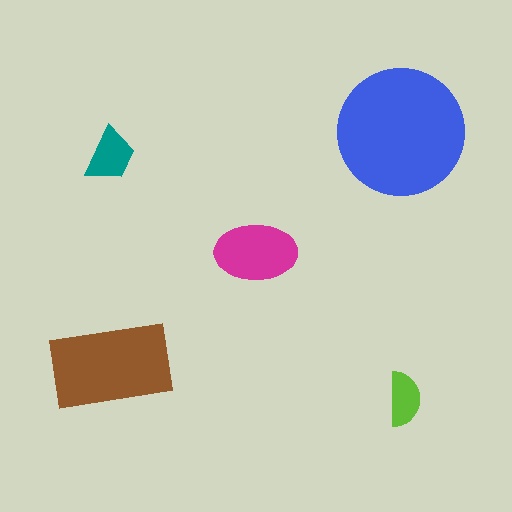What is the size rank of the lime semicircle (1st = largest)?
5th.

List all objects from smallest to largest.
The lime semicircle, the teal trapezoid, the magenta ellipse, the brown rectangle, the blue circle.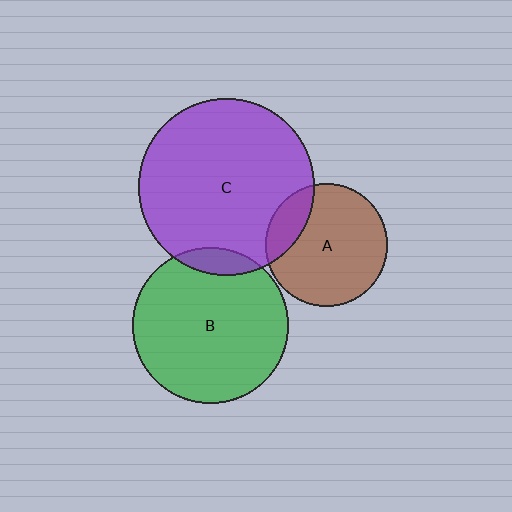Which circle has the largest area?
Circle C (purple).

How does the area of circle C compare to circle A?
Approximately 2.1 times.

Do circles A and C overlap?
Yes.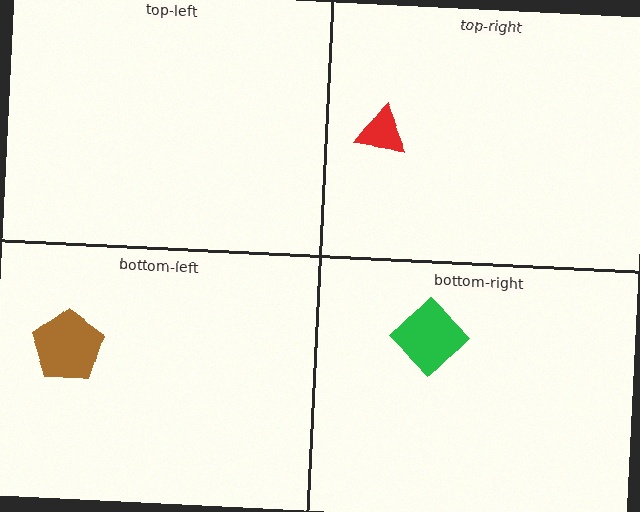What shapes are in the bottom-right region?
The green diamond.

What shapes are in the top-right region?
The red triangle.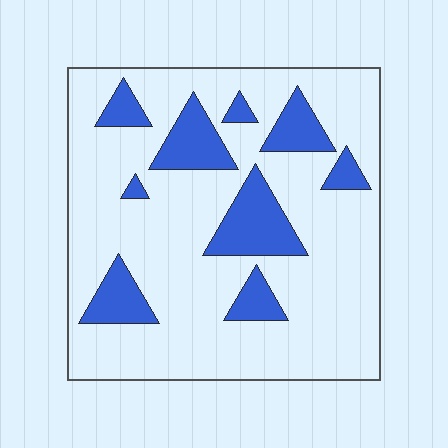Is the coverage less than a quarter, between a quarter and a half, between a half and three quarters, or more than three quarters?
Less than a quarter.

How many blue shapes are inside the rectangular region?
9.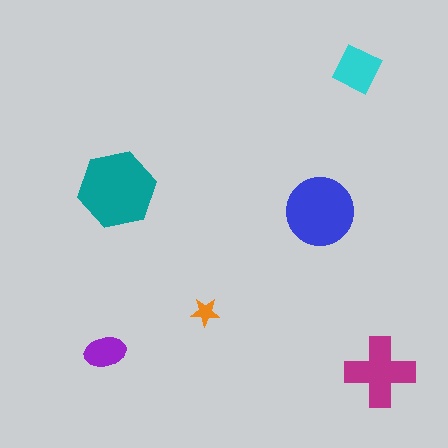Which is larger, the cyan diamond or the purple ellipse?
The cyan diamond.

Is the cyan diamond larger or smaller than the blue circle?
Smaller.